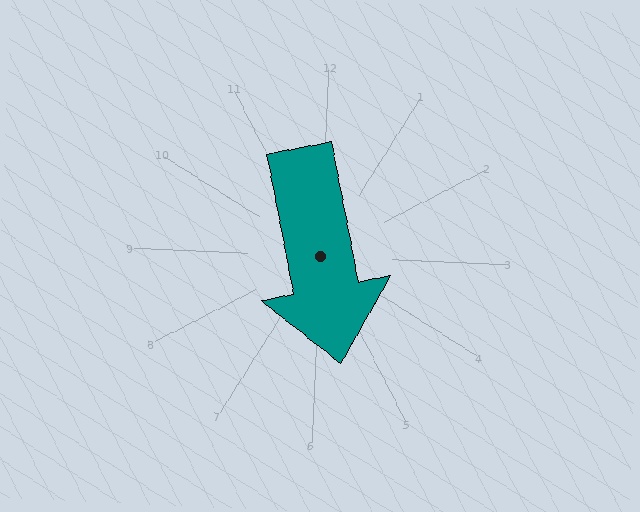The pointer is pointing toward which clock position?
Roughly 6 o'clock.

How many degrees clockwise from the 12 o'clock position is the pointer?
Approximately 167 degrees.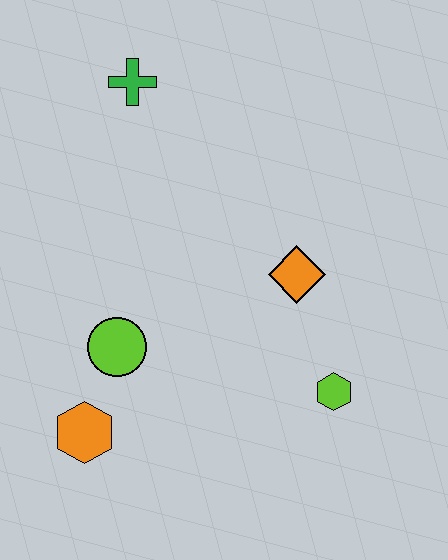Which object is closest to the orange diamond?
The lime hexagon is closest to the orange diamond.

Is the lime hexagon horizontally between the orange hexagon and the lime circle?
No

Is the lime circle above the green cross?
No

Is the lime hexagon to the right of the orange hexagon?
Yes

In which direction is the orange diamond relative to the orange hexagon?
The orange diamond is to the right of the orange hexagon.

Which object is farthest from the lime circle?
The green cross is farthest from the lime circle.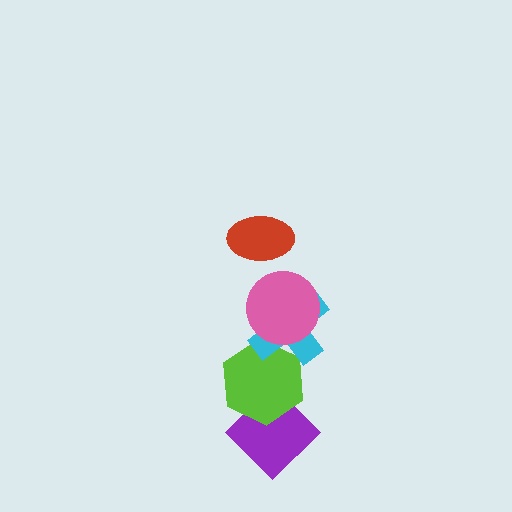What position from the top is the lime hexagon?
The lime hexagon is 4th from the top.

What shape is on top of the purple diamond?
The lime hexagon is on top of the purple diamond.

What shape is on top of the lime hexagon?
The cyan cross is on top of the lime hexagon.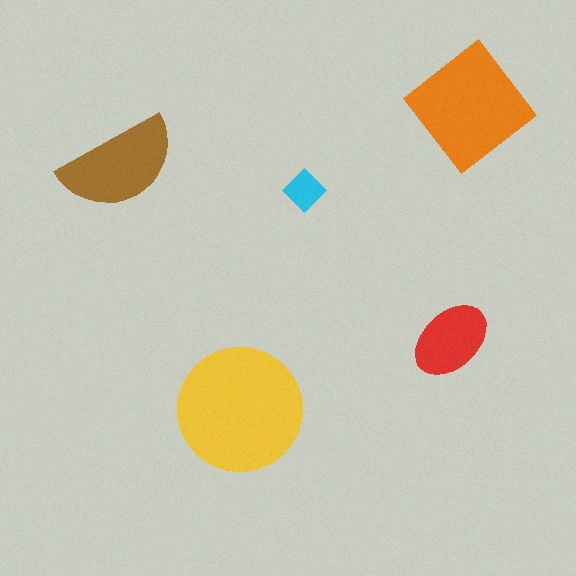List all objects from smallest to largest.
The cyan diamond, the red ellipse, the brown semicircle, the orange diamond, the yellow circle.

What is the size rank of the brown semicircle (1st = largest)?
3rd.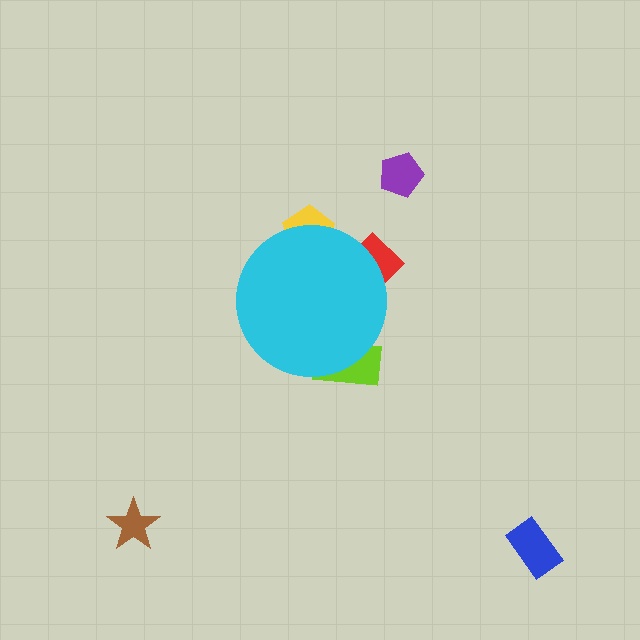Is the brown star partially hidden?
No, the brown star is fully visible.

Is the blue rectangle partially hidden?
No, the blue rectangle is fully visible.